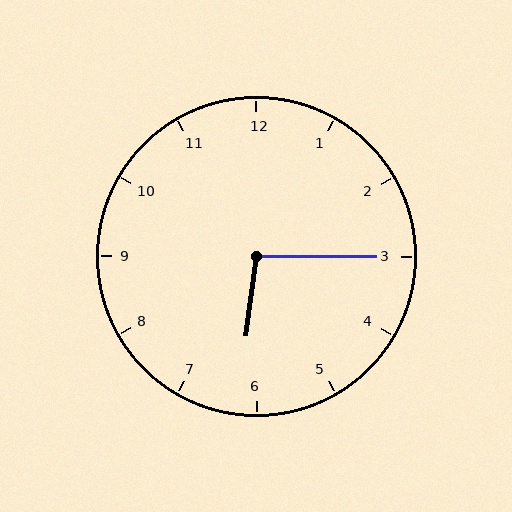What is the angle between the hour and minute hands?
Approximately 98 degrees.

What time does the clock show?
6:15.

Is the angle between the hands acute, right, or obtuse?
It is obtuse.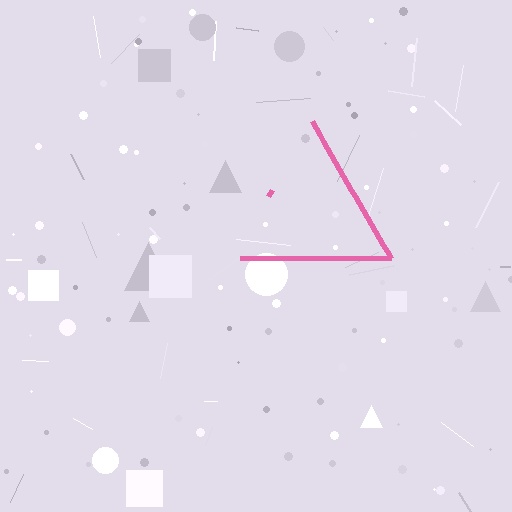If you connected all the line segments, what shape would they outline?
They would outline a triangle.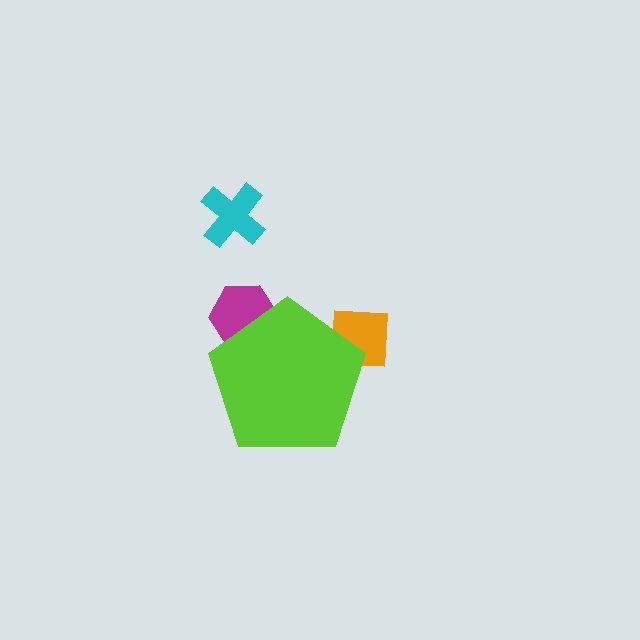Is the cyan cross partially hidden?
No, the cyan cross is fully visible.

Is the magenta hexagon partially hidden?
Yes, the magenta hexagon is partially hidden behind the lime pentagon.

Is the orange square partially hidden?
Yes, the orange square is partially hidden behind the lime pentagon.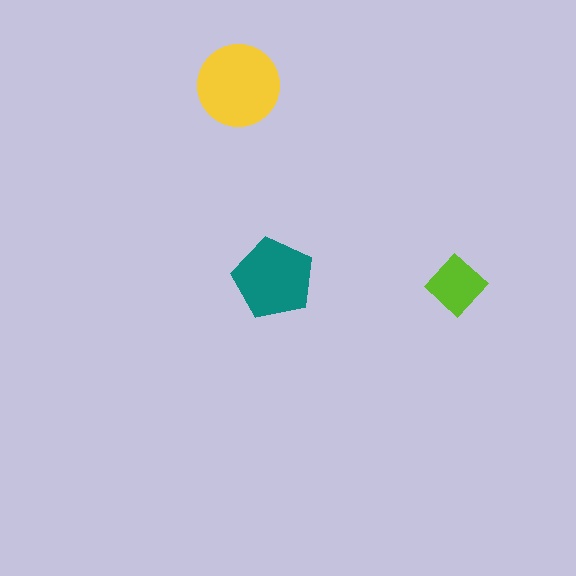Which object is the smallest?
The lime diamond.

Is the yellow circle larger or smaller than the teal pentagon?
Larger.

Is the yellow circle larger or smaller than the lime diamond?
Larger.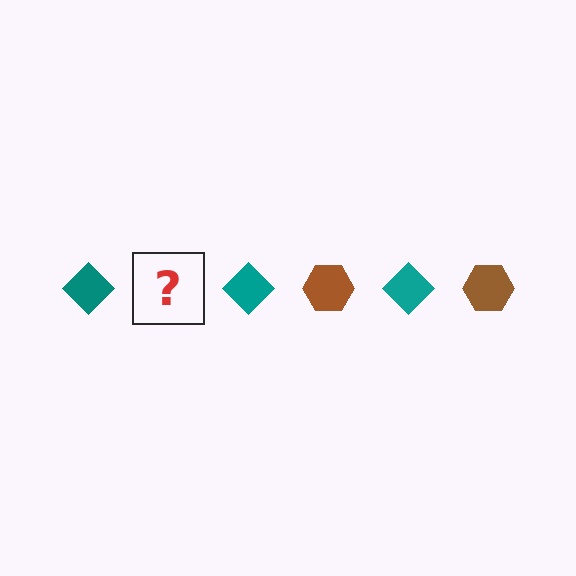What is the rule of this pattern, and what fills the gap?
The rule is that the pattern alternates between teal diamond and brown hexagon. The gap should be filled with a brown hexagon.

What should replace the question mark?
The question mark should be replaced with a brown hexagon.